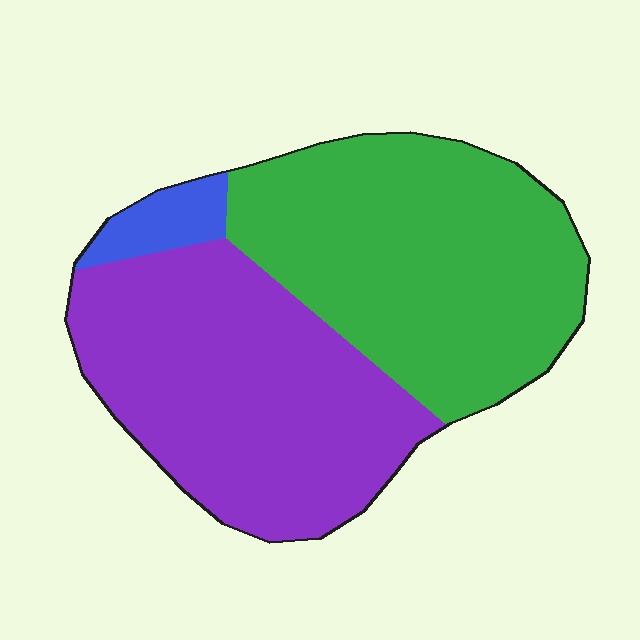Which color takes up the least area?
Blue, at roughly 5%.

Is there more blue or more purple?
Purple.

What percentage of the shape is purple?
Purple covers around 45% of the shape.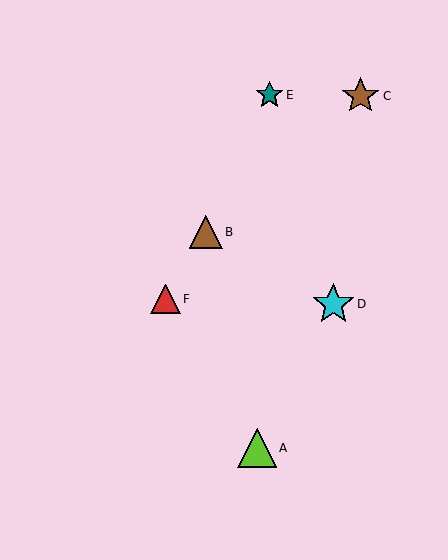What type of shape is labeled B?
Shape B is a brown triangle.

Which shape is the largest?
The cyan star (labeled D) is the largest.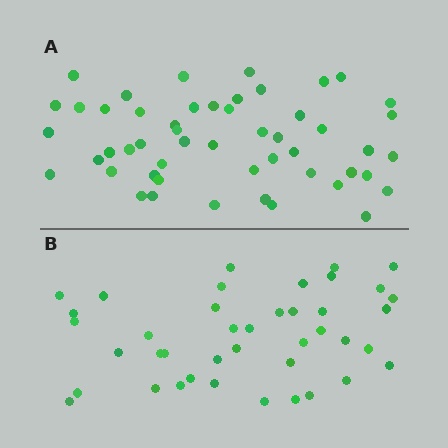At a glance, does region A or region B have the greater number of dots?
Region A (the top region) has more dots.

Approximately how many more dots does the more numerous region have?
Region A has roughly 10 or so more dots than region B.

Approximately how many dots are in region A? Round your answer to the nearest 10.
About 50 dots. (The exact count is 51, which rounds to 50.)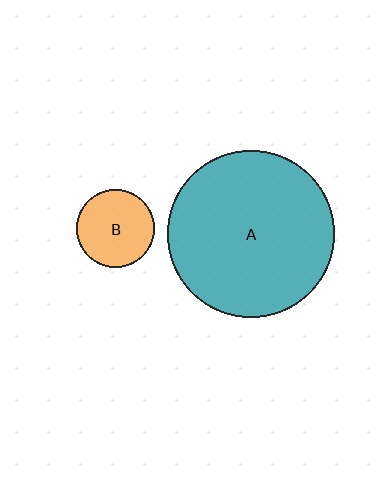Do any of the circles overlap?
No, none of the circles overlap.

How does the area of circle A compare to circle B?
Approximately 4.5 times.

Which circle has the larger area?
Circle A (teal).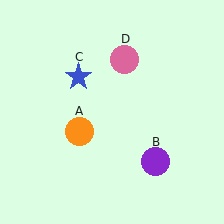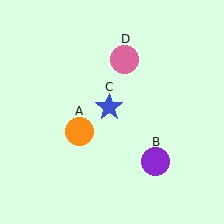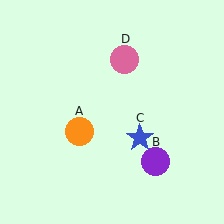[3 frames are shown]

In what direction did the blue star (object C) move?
The blue star (object C) moved down and to the right.